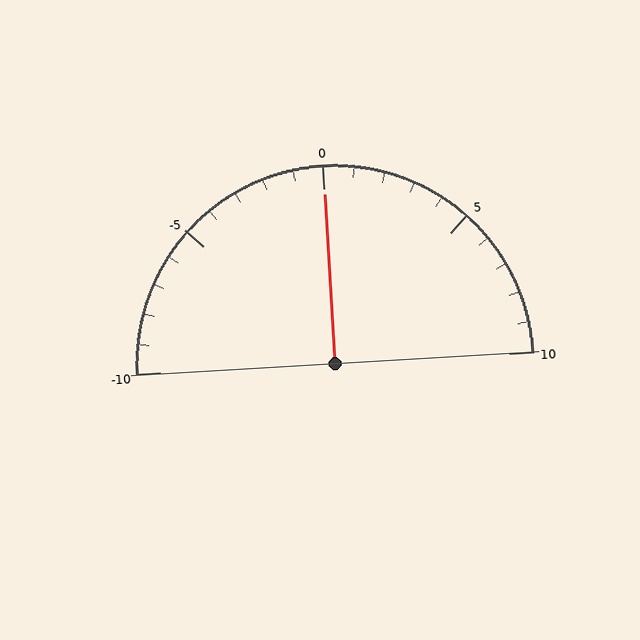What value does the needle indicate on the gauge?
The needle indicates approximately 0.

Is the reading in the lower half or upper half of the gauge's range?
The reading is in the upper half of the range (-10 to 10).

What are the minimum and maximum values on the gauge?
The gauge ranges from -10 to 10.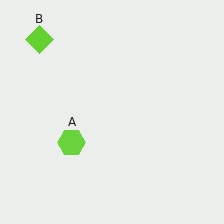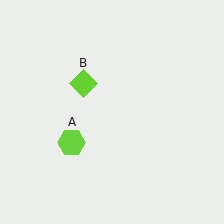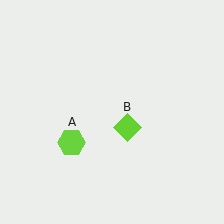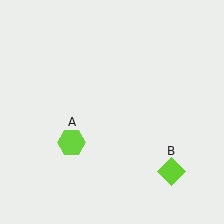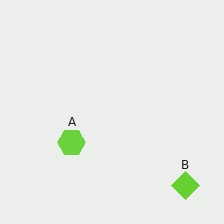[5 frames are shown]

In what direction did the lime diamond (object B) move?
The lime diamond (object B) moved down and to the right.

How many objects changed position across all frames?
1 object changed position: lime diamond (object B).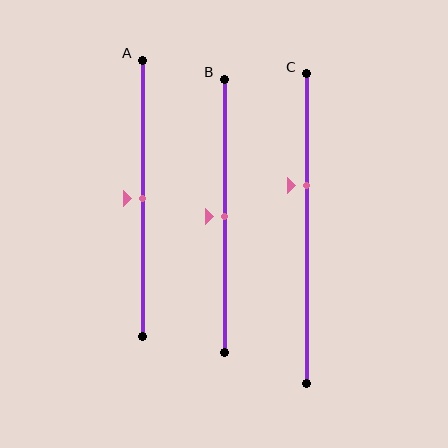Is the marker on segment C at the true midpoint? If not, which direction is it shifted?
No, the marker on segment C is shifted upward by about 14% of the segment length.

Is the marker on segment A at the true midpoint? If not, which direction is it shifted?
Yes, the marker on segment A is at the true midpoint.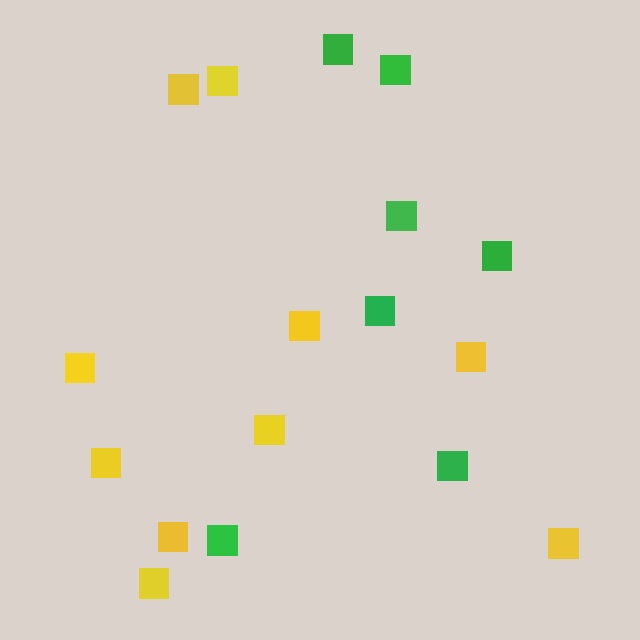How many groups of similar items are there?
There are 2 groups: one group of yellow squares (10) and one group of green squares (7).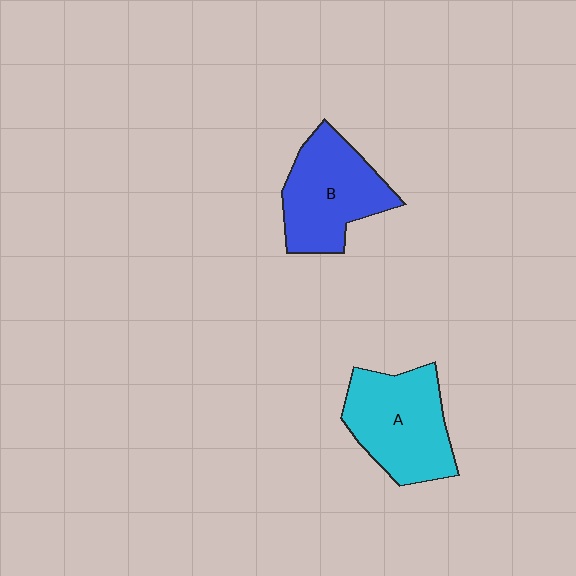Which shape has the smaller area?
Shape B (blue).